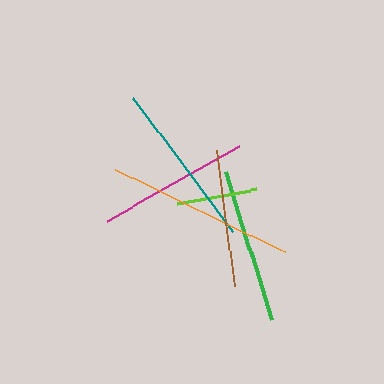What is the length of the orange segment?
The orange segment is approximately 189 pixels long.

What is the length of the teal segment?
The teal segment is approximately 166 pixels long.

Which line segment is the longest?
The orange line is the longest at approximately 189 pixels.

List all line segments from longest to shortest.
From longest to shortest: orange, teal, green, magenta, brown, lime.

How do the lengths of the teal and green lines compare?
The teal and green lines are approximately the same length.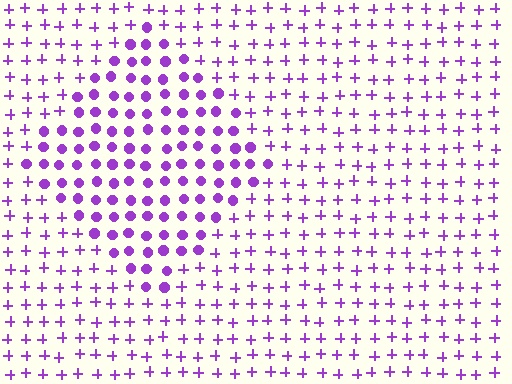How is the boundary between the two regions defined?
The boundary is defined by a change in element shape: circles inside vs. plus signs outside. All elements share the same color and spacing.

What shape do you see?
I see a diamond.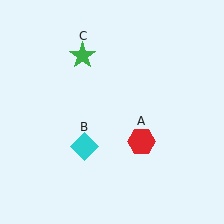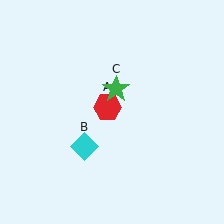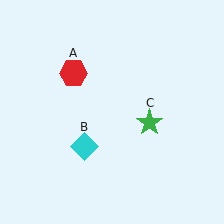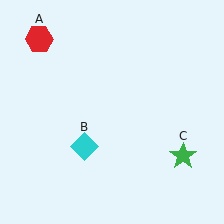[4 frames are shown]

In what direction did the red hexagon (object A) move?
The red hexagon (object A) moved up and to the left.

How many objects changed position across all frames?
2 objects changed position: red hexagon (object A), green star (object C).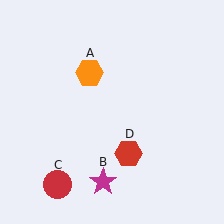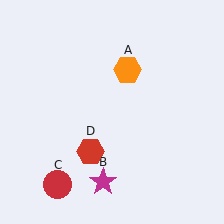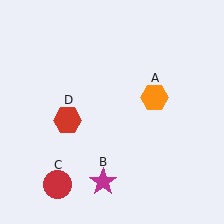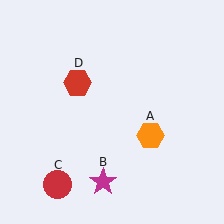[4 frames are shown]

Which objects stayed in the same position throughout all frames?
Magenta star (object B) and red circle (object C) remained stationary.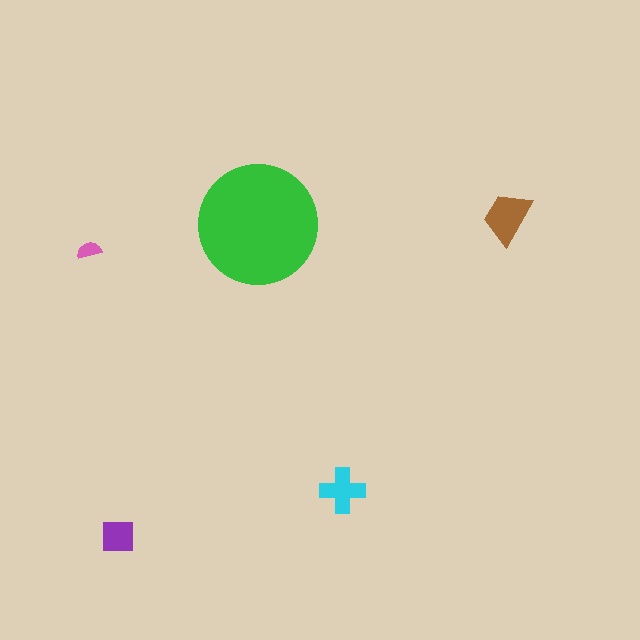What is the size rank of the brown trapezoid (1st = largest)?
2nd.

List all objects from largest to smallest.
The green circle, the brown trapezoid, the cyan cross, the purple square, the pink semicircle.